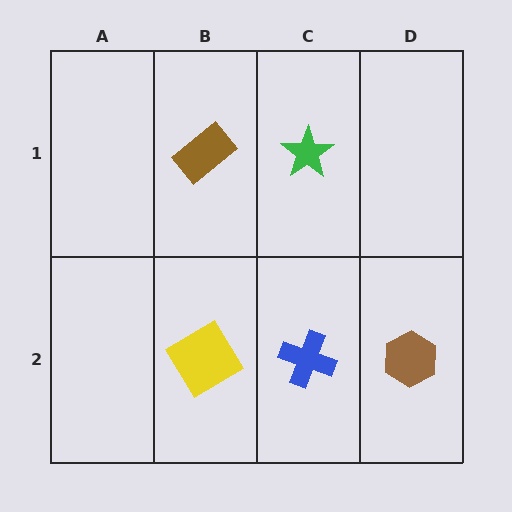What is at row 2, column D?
A brown hexagon.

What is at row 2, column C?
A blue cross.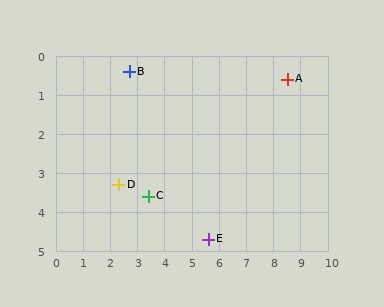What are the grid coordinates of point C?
Point C is at approximately (3.4, 3.6).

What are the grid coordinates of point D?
Point D is at approximately (2.3, 3.3).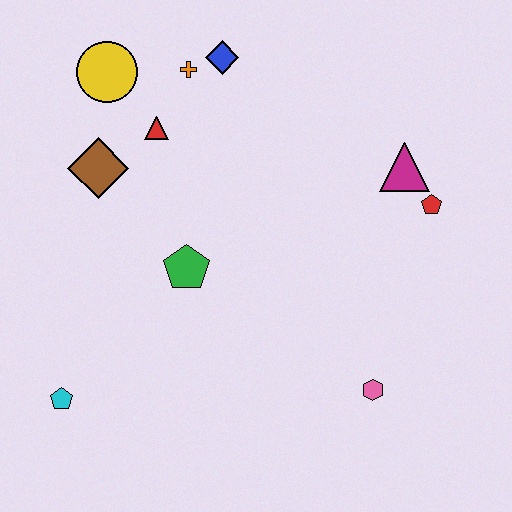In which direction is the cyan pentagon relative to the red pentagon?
The cyan pentagon is to the left of the red pentagon.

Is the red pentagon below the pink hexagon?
No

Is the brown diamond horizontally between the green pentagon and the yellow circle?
No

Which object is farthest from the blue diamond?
The cyan pentagon is farthest from the blue diamond.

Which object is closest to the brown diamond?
The red triangle is closest to the brown diamond.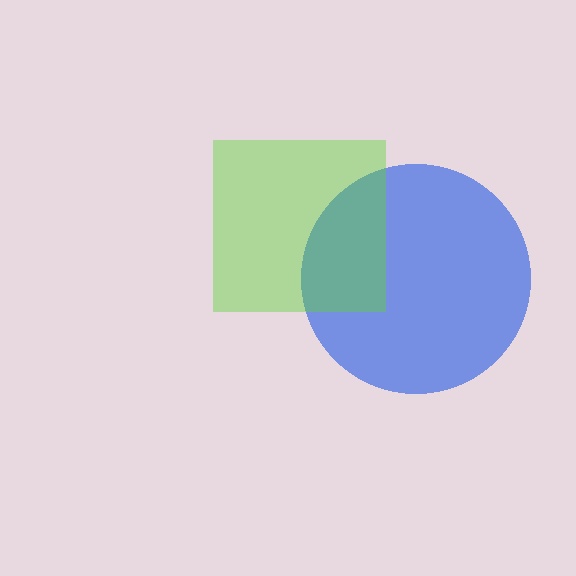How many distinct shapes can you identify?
There are 2 distinct shapes: a blue circle, a lime square.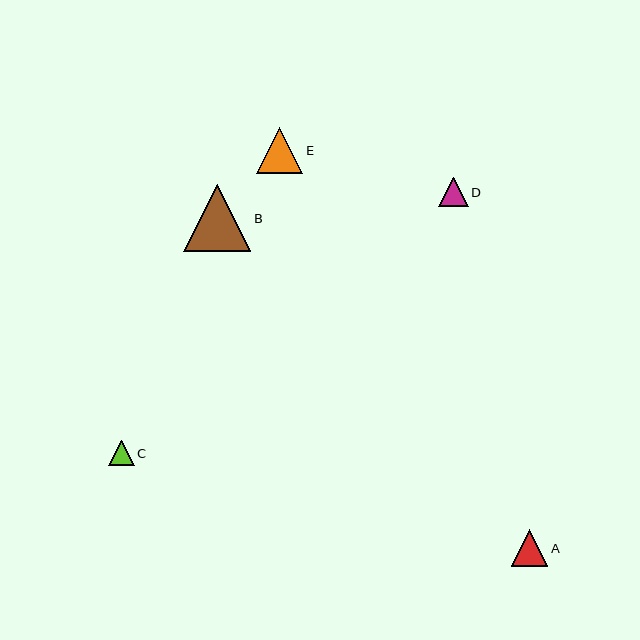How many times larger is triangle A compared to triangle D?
Triangle A is approximately 1.3 times the size of triangle D.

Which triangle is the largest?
Triangle B is the largest with a size of approximately 67 pixels.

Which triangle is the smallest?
Triangle C is the smallest with a size of approximately 26 pixels.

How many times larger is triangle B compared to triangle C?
Triangle B is approximately 2.6 times the size of triangle C.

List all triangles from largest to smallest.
From largest to smallest: B, E, A, D, C.